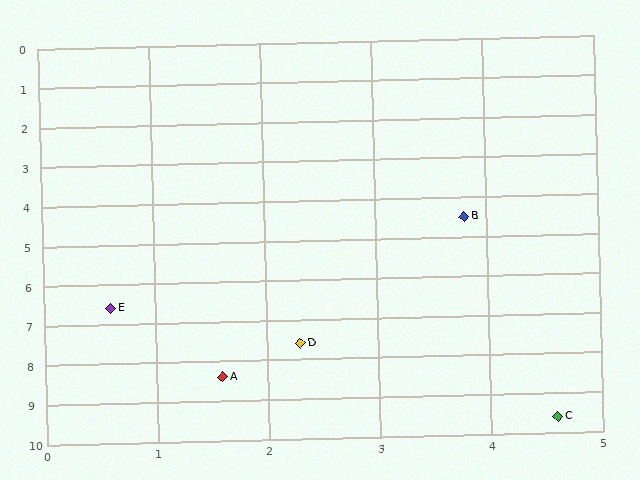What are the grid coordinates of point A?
Point A is at approximately (1.6, 8.4).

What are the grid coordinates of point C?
Point C is at approximately (4.6, 9.6).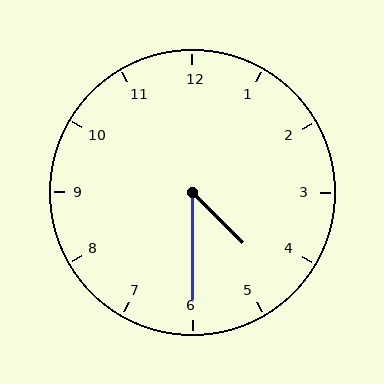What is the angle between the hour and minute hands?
Approximately 45 degrees.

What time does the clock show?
4:30.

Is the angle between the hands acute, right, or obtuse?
It is acute.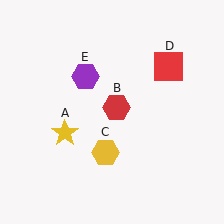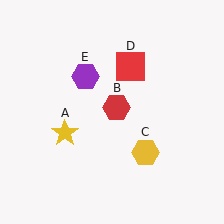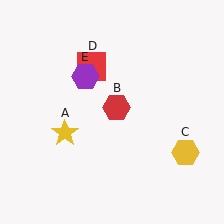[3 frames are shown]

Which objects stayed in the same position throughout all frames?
Yellow star (object A) and red hexagon (object B) and purple hexagon (object E) remained stationary.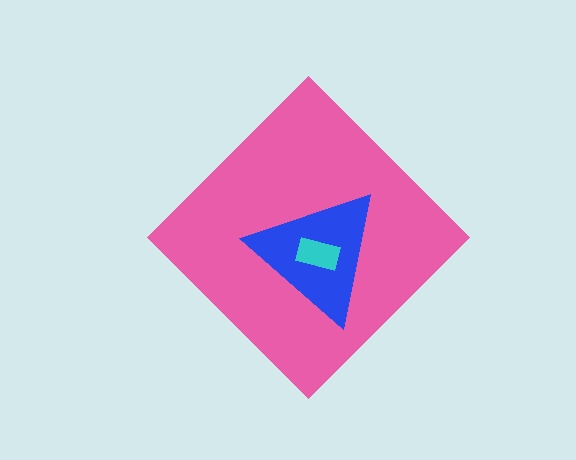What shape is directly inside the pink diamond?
The blue triangle.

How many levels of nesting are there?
3.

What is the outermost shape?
The pink diamond.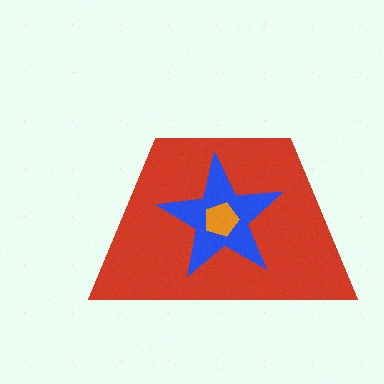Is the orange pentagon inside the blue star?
Yes.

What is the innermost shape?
The orange pentagon.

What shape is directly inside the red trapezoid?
The blue star.